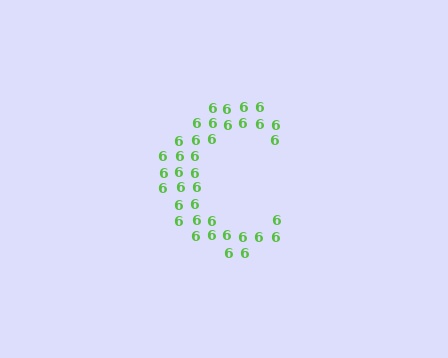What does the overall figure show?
The overall figure shows the letter C.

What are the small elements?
The small elements are digit 6's.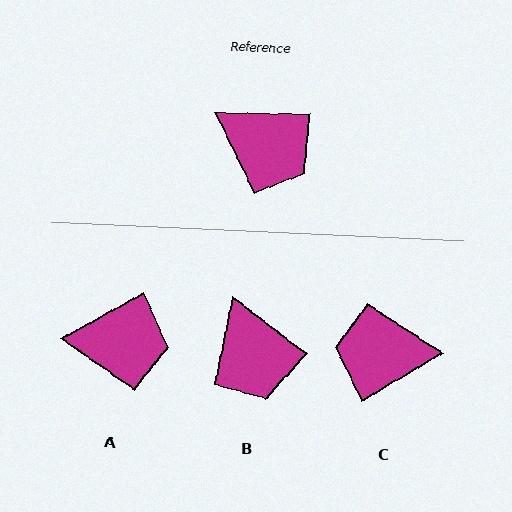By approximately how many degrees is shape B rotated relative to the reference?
Approximately 37 degrees clockwise.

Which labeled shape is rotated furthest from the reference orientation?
C, about 149 degrees away.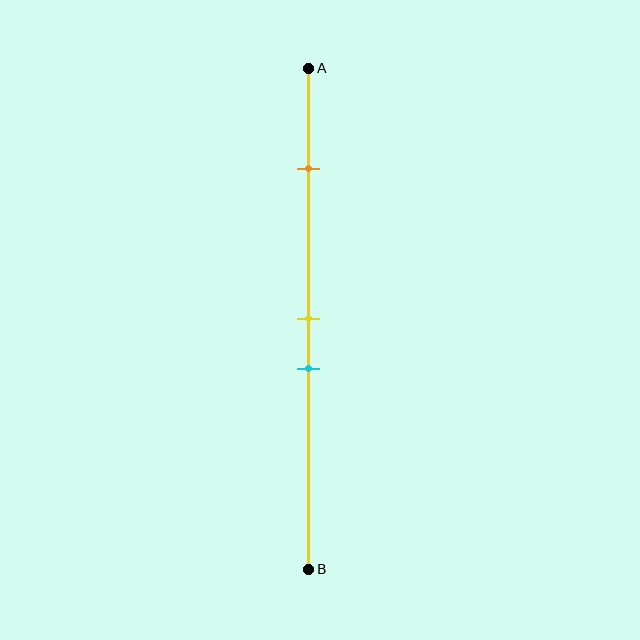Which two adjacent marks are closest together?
The yellow and cyan marks are the closest adjacent pair.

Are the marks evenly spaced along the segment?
No, the marks are not evenly spaced.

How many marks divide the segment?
There are 3 marks dividing the segment.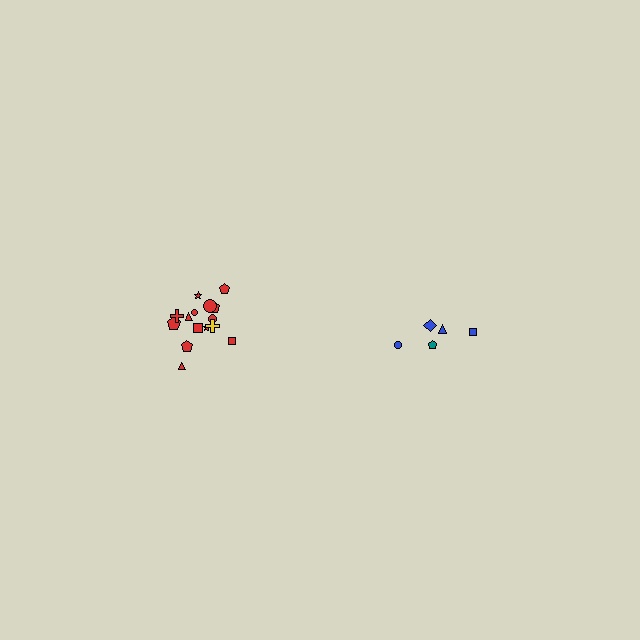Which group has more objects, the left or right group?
The left group.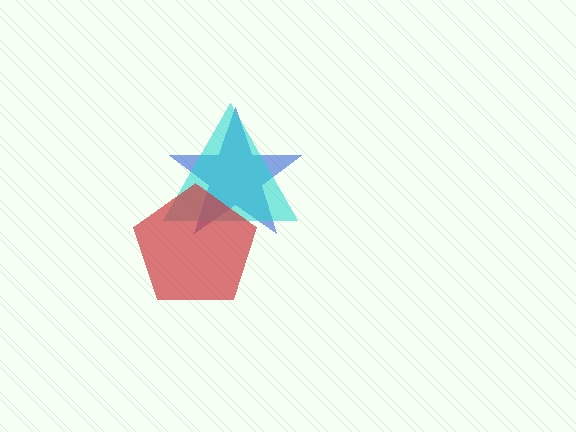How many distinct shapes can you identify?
There are 3 distinct shapes: a blue star, a cyan triangle, a red pentagon.